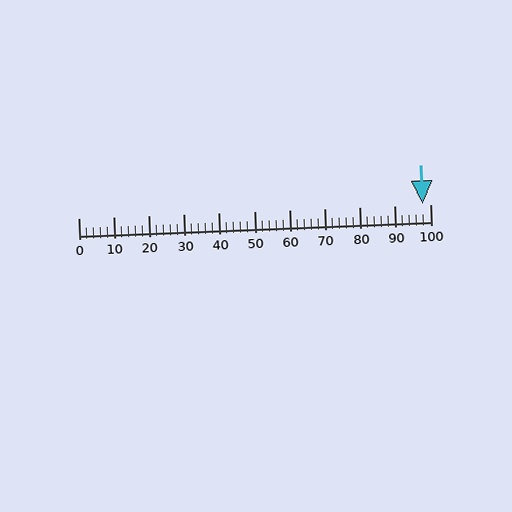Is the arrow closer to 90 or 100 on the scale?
The arrow is closer to 100.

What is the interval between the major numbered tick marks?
The major tick marks are spaced 10 units apart.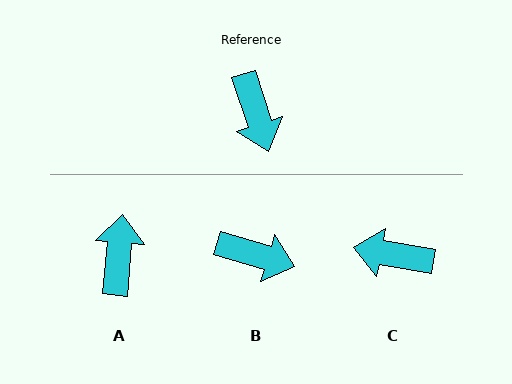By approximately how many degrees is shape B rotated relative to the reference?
Approximately 55 degrees counter-clockwise.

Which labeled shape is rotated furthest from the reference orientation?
A, about 157 degrees away.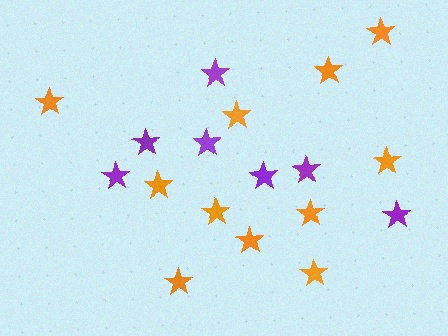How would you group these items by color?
There are 2 groups: one group of orange stars (11) and one group of purple stars (7).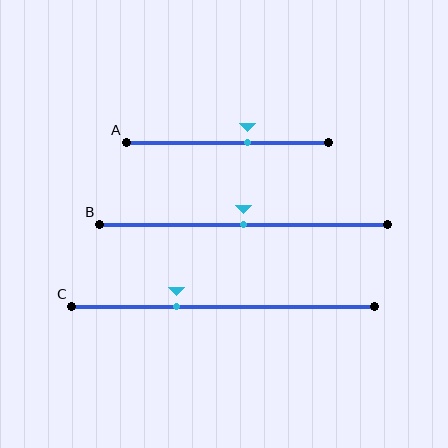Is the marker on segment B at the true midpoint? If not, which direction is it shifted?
Yes, the marker on segment B is at the true midpoint.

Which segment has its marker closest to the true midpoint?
Segment B has its marker closest to the true midpoint.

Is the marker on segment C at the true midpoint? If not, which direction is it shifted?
No, the marker on segment C is shifted to the left by about 15% of the segment length.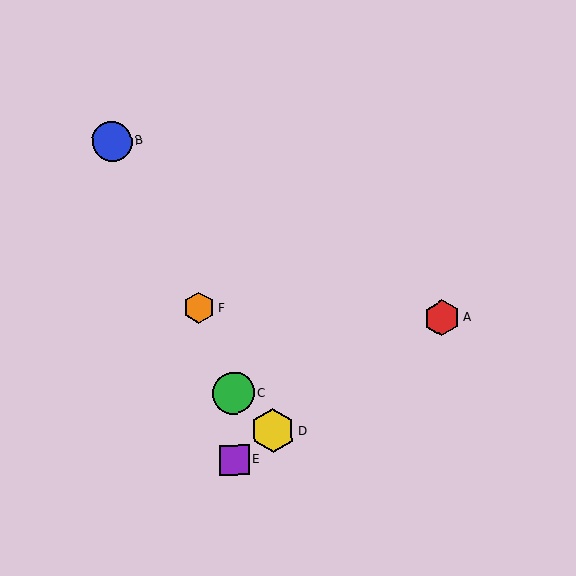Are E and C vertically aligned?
Yes, both are at x≈234.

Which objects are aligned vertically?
Objects C, E are aligned vertically.